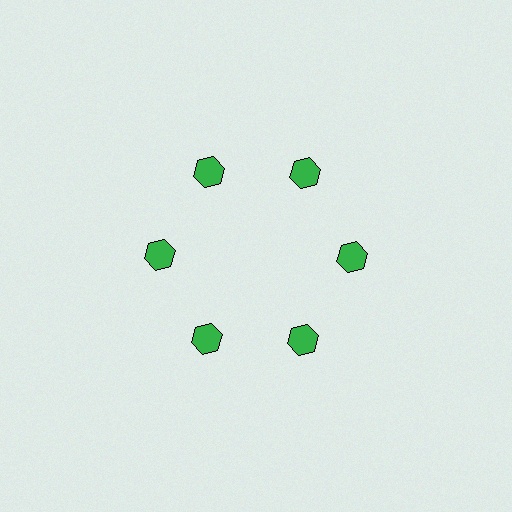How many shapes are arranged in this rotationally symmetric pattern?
There are 6 shapes, arranged in 6 groups of 1.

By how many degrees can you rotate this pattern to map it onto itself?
The pattern maps onto itself every 60 degrees of rotation.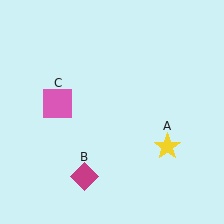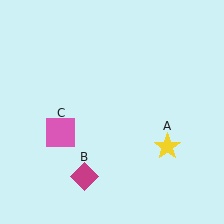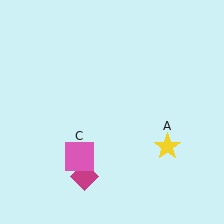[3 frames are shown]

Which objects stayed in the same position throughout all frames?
Yellow star (object A) and magenta diamond (object B) remained stationary.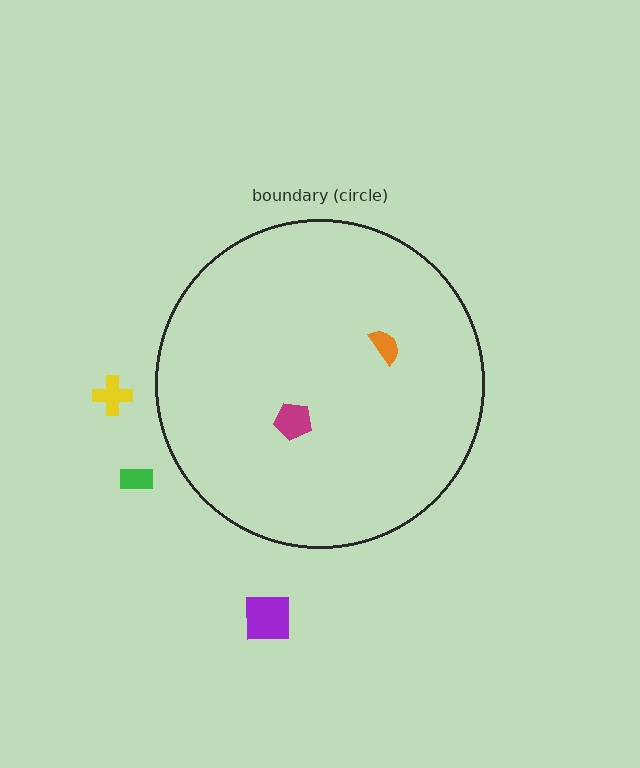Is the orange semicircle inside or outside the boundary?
Inside.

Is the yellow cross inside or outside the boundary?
Outside.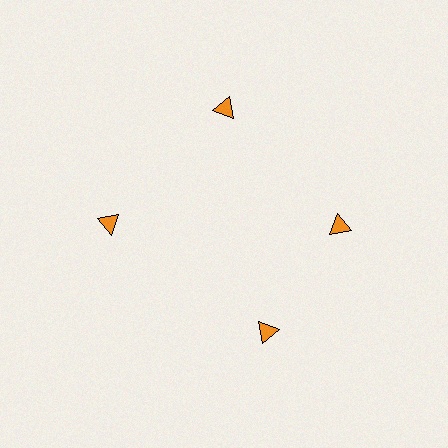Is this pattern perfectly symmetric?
No. The 4 orange triangles are arranged in a ring, but one element near the 6 o'clock position is rotated out of alignment along the ring, breaking the 4-fold rotational symmetry.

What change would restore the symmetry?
The symmetry would be restored by rotating it back into even spacing with its neighbors so that all 4 triangles sit at equal angles and equal distance from the center.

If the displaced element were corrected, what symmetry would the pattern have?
It would have 4-fold rotational symmetry — the pattern would map onto itself every 90 degrees.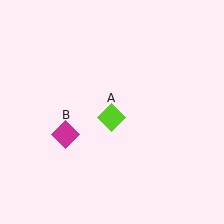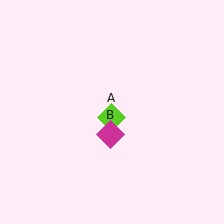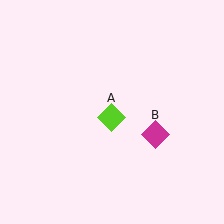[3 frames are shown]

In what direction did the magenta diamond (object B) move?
The magenta diamond (object B) moved right.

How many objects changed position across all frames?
1 object changed position: magenta diamond (object B).